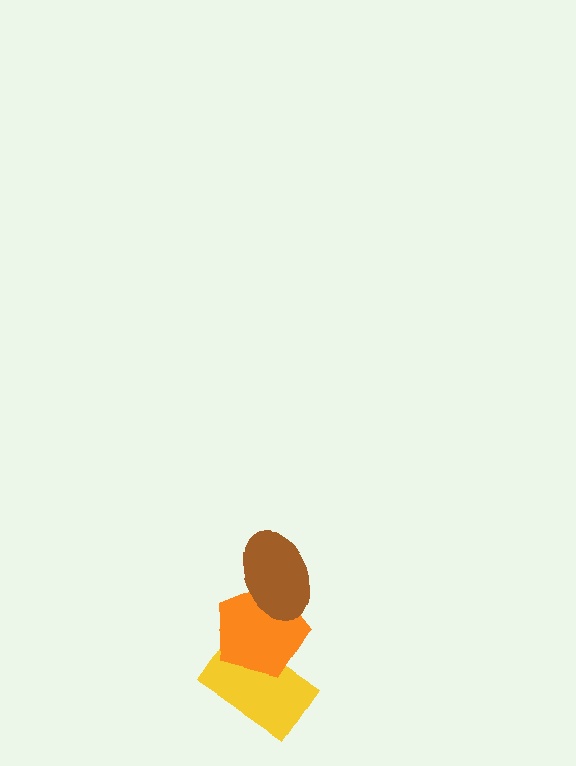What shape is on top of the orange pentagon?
The brown ellipse is on top of the orange pentagon.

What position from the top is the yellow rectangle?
The yellow rectangle is 3rd from the top.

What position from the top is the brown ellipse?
The brown ellipse is 1st from the top.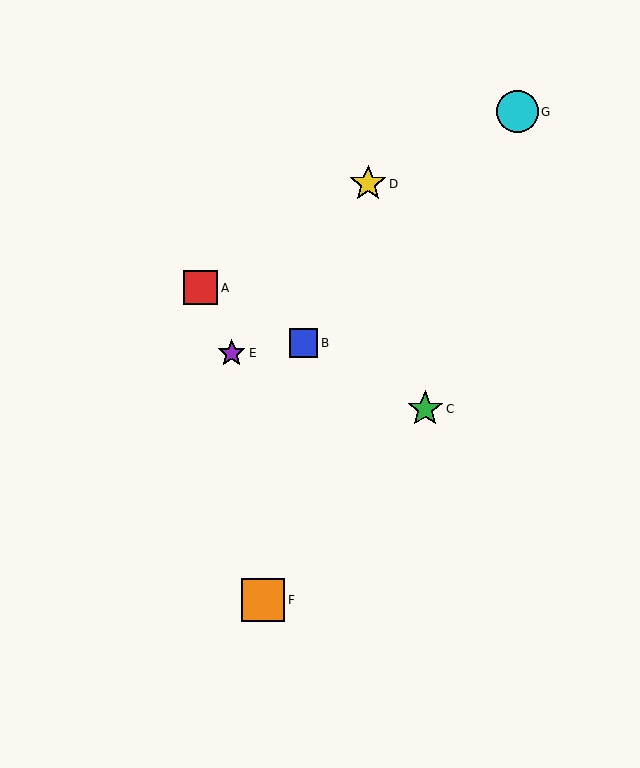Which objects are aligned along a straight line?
Objects A, B, C are aligned along a straight line.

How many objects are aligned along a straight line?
3 objects (A, B, C) are aligned along a straight line.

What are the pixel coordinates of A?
Object A is at (201, 288).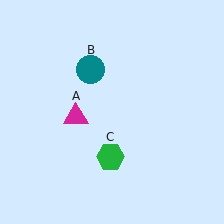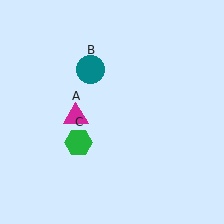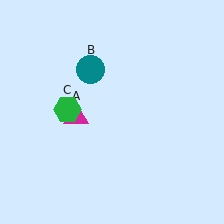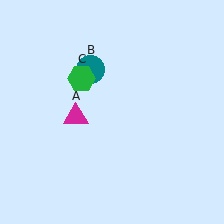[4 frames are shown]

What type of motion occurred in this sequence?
The green hexagon (object C) rotated clockwise around the center of the scene.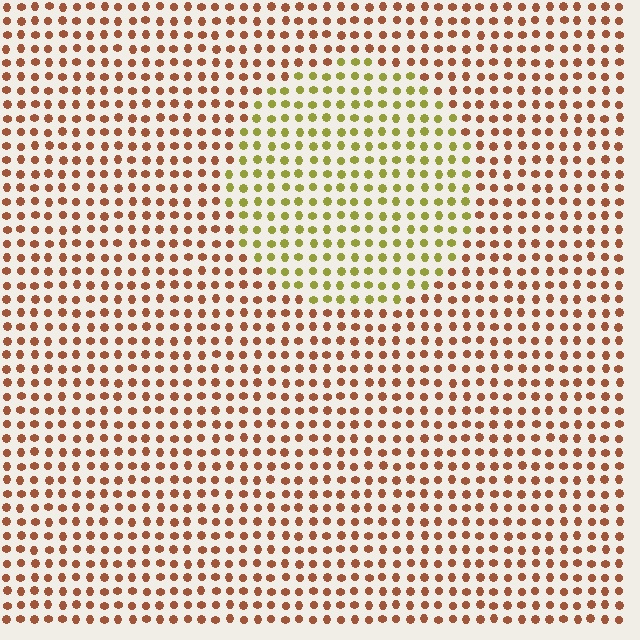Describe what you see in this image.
The image is filled with small brown elements in a uniform arrangement. A circle-shaped region is visible where the elements are tinted to a slightly different hue, forming a subtle color boundary.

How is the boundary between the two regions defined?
The boundary is defined purely by a slight shift in hue (about 51 degrees). Spacing, size, and orientation are identical on both sides.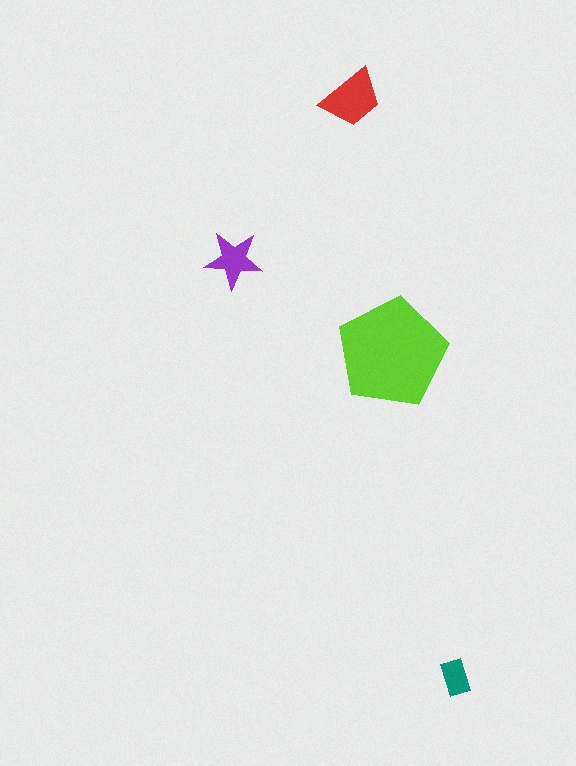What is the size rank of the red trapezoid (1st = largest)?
2nd.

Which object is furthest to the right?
The teal rectangle is rightmost.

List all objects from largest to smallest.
The lime pentagon, the red trapezoid, the purple star, the teal rectangle.